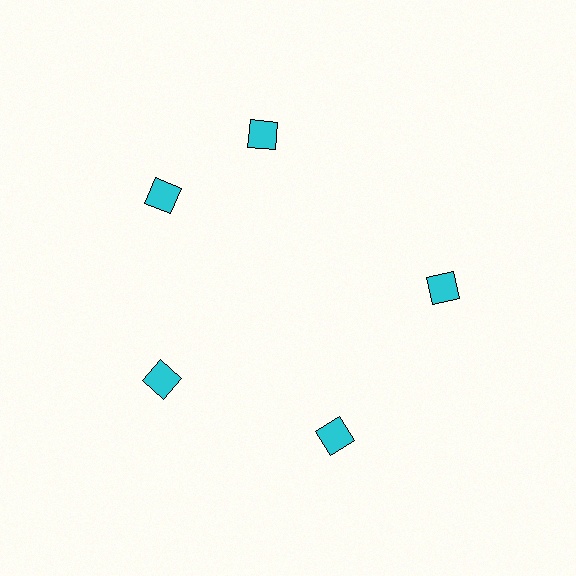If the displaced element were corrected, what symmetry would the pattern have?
It would have 5-fold rotational symmetry — the pattern would map onto itself every 72 degrees.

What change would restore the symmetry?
The symmetry would be restored by rotating it back into even spacing with its neighbors so that all 5 diamonds sit at equal angles and equal distance from the center.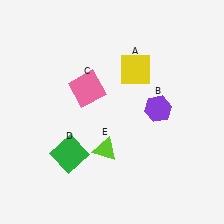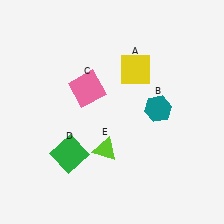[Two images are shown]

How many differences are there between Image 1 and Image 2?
There is 1 difference between the two images.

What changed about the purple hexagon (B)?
In Image 1, B is purple. In Image 2, it changed to teal.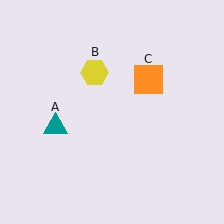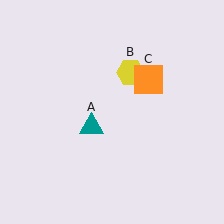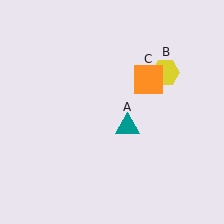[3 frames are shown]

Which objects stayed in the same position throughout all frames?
Orange square (object C) remained stationary.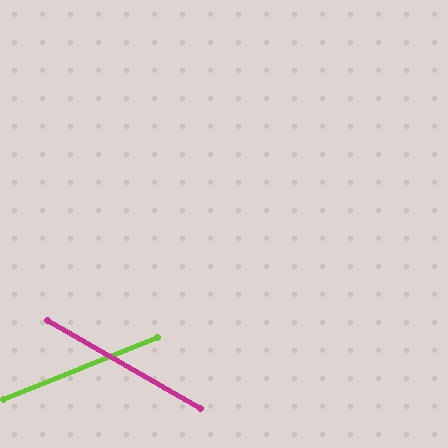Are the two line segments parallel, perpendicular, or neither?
Neither parallel nor perpendicular — they differ by about 52°.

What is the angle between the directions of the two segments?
Approximately 52 degrees.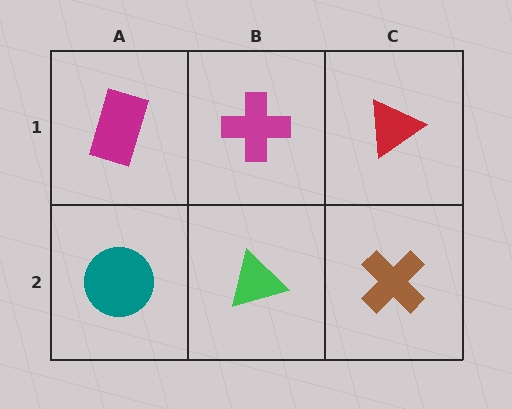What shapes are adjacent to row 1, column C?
A brown cross (row 2, column C), a magenta cross (row 1, column B).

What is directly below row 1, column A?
A teal circle.